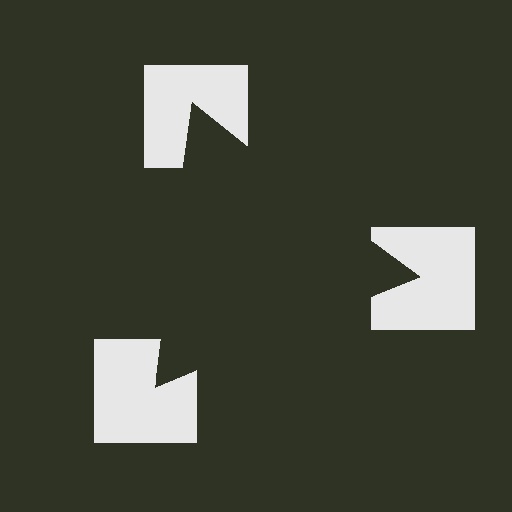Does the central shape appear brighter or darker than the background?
It typically appears slightly darker than the background, even though no actual brightness change is drawn.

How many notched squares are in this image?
There are 3 — one at each vertex of the illusory triangle.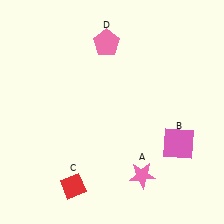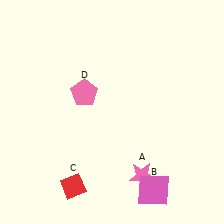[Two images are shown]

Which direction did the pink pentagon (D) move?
The pink pentagon (D) moved down.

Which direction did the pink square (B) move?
The pink square (B) moved down.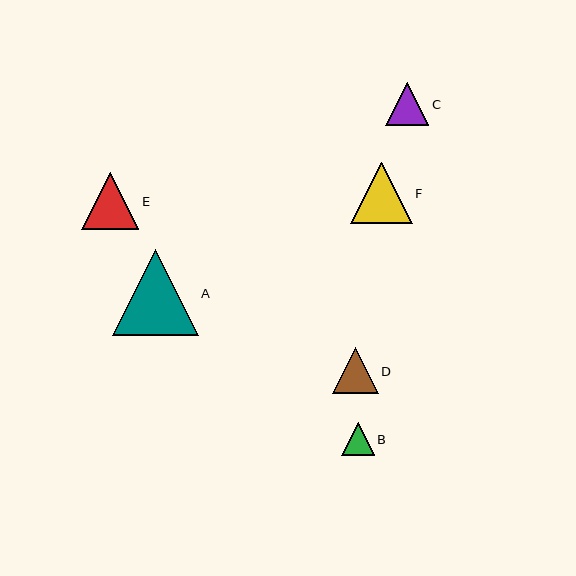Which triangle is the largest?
Triangle A is the largest with a size of approximately 86 pixels.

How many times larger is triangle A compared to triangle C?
Triangle A is approximately 2.0 times the size of triangle C.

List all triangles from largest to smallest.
From largest to smallest: A, F, E, D, C, B.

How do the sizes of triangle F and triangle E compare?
Triangle F and triangle E are approximately the same size.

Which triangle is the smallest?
Triangle B is the smallest with a size of approximately 33 pixels.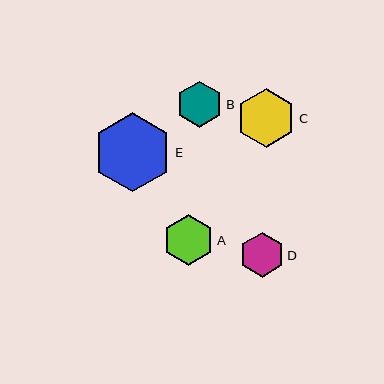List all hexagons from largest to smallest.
From largest to smallest: E, C, A, B, D.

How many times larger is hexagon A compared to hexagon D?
Hexagon A is approximately 1.1 times the size of hexagon D.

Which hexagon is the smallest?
Hexagon D is the smallest with a size of approximately 45 pixels.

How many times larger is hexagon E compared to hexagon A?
Hexagon E is approximately 1.5 times the size of hexagon A.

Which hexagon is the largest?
Hexagon E is the largest with a size of approximately 79 pixels.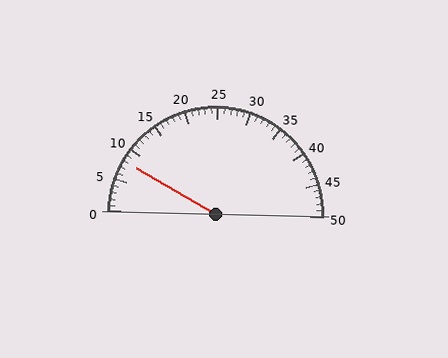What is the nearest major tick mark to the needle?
The nearest major tick mark is 10.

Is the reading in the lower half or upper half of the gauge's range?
The reading is in the lower half of the range (0 to 50).